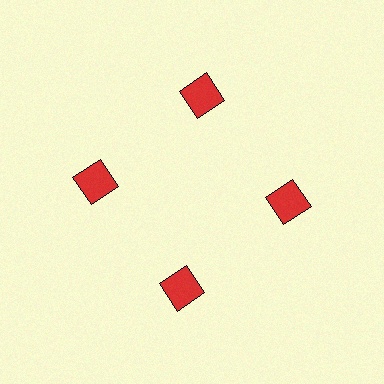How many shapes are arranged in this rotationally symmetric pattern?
There are 4 shapes, arranged in 4 groups of 1.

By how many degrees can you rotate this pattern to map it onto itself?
The pattern maps onto itself every 90 degrees of rotation.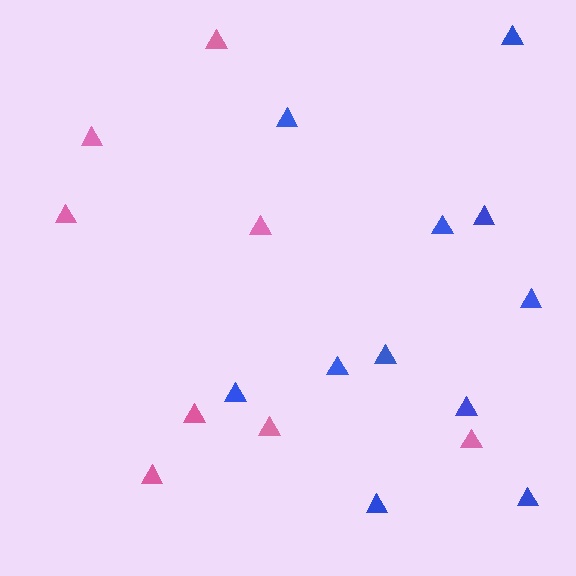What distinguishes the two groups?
There are 2 groups: one group of blue triangles (11) and one group of pink triangles (8).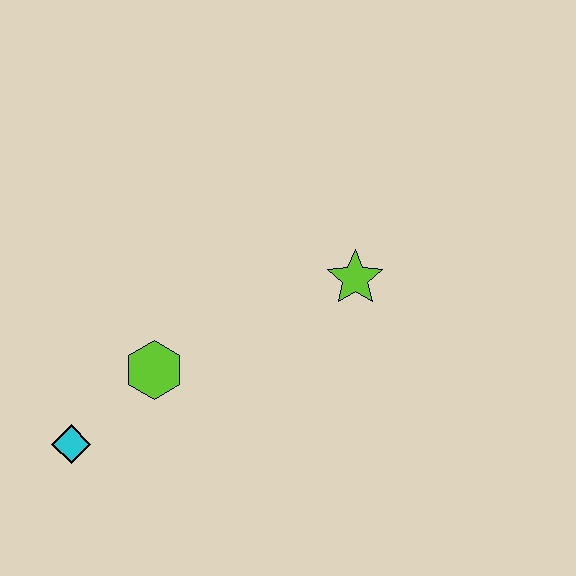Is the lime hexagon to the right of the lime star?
No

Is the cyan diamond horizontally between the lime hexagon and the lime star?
No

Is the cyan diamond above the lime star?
No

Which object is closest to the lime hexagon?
The cyan diamond is closest to the lime hexagon.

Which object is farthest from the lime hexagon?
The lime star is farthest from the lime hexagon.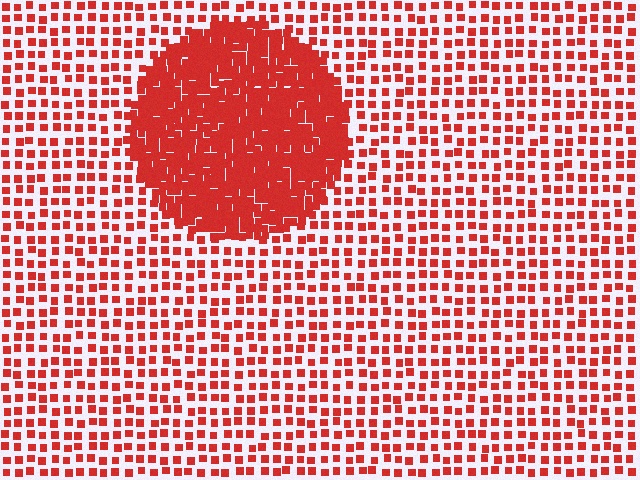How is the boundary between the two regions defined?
The boundary is defined by a change in element density (approximately 2.8x ratio). All elements are the same color, size, and shape.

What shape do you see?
I see a circle.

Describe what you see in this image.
The image contains small red elements arranged at two different densities. A circle-shaped region is visible where the elements are more densely packed than the surrounding area.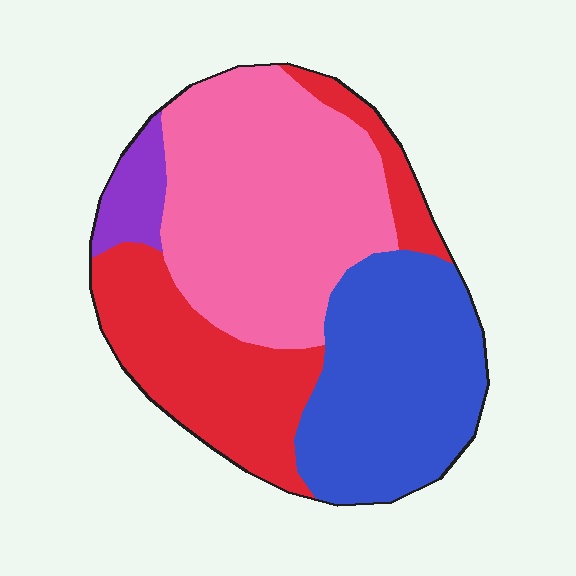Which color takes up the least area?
Purple, at roughly 5%.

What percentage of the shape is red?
Red takes up about one quarter (1/4) of the shape.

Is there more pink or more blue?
Pink.